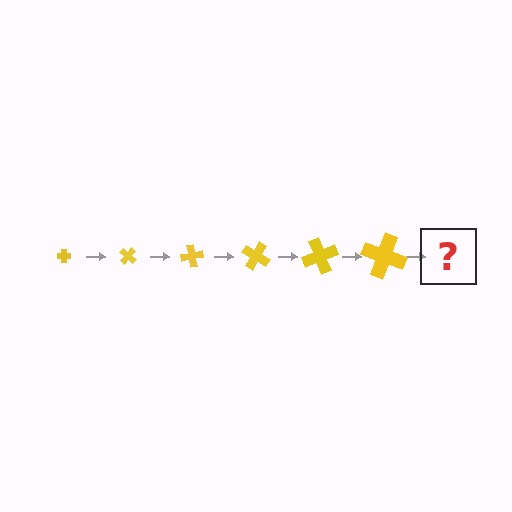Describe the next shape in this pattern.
It should be a cross, larger than the previous one and rotated 240 degrees from the start.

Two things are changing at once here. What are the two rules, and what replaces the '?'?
The two rules are that the cross grows larger each step and it rotates 40 degrees each step. The '?' should be a cross, larger than the previous one and rotated 240 degrees from the start.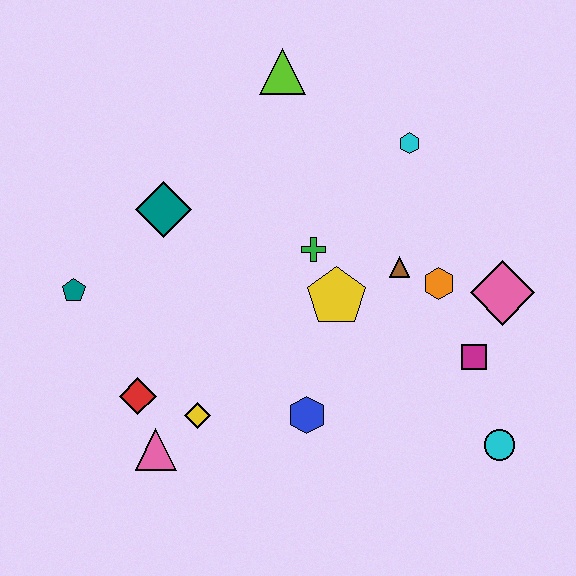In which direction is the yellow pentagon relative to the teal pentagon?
The yellow pentagon is to the right of the teal pentagon.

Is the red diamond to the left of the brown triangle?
Yes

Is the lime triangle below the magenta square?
No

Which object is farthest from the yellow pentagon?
The teal pentagon is farthest from the yellow pentagon.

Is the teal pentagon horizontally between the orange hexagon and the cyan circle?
No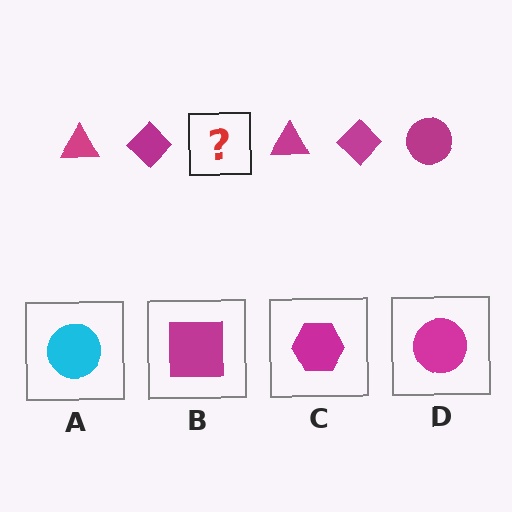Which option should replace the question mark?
Option D.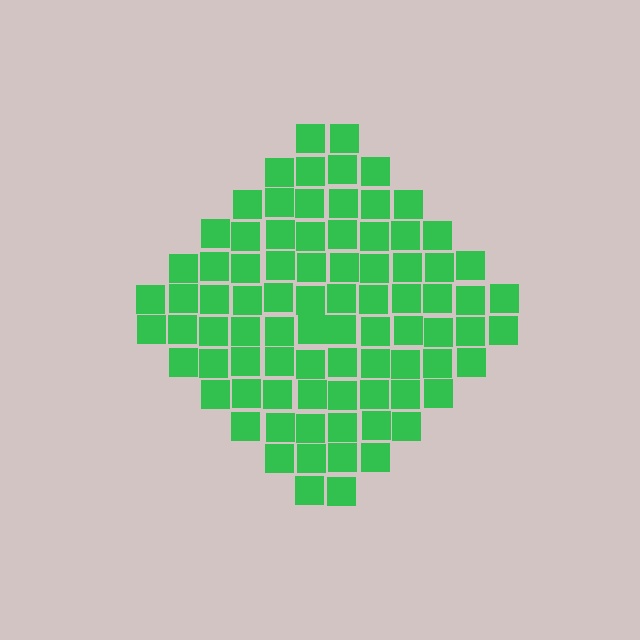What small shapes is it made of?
It is made of small squares.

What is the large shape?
The large shape is a diamond.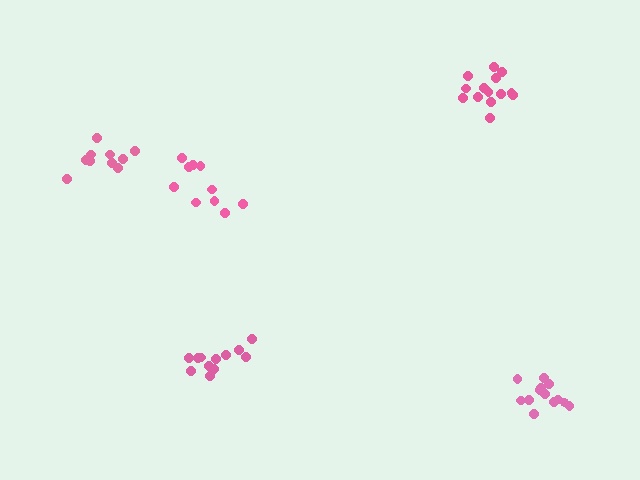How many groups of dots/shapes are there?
There are 5 groups.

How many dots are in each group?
Group 1: 12 dots, Group 2: 10 dots, Group 3: 14 dots, Group 4: 10 dots, Group 5: 14 dots (60 total).